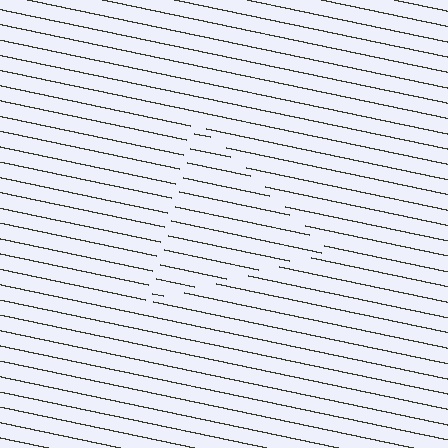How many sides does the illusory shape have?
3 sides — the line-ends trace a triangle.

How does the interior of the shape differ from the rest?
The interior of the shape contains the same grating, shifted by half a period — the contour is defined by the phase discontinuity where line-ends from the inner and outer gratings abut.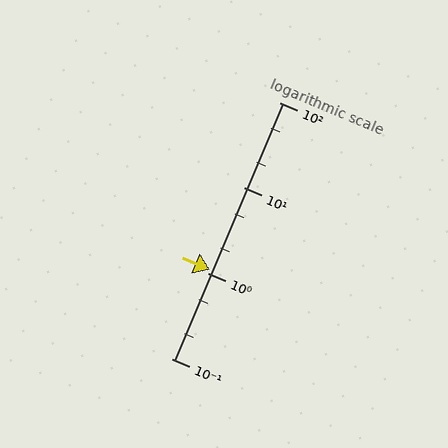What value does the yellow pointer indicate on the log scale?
The pointer indicates approximately 1.1.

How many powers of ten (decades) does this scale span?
The scale spans 3 decades, from 0.1 to 100.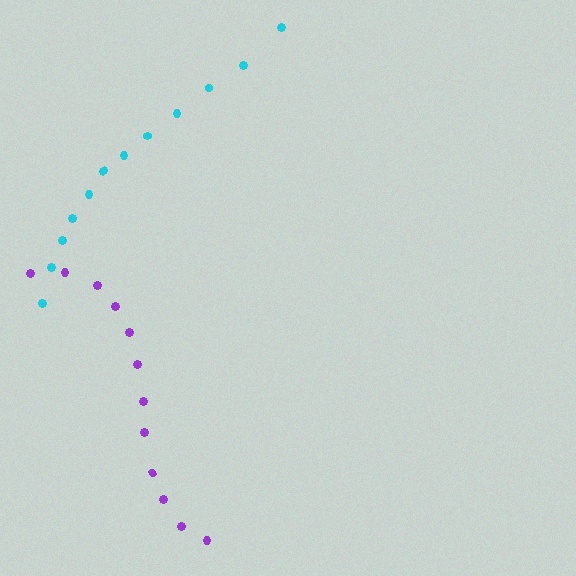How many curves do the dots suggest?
There are 2 distinct paths.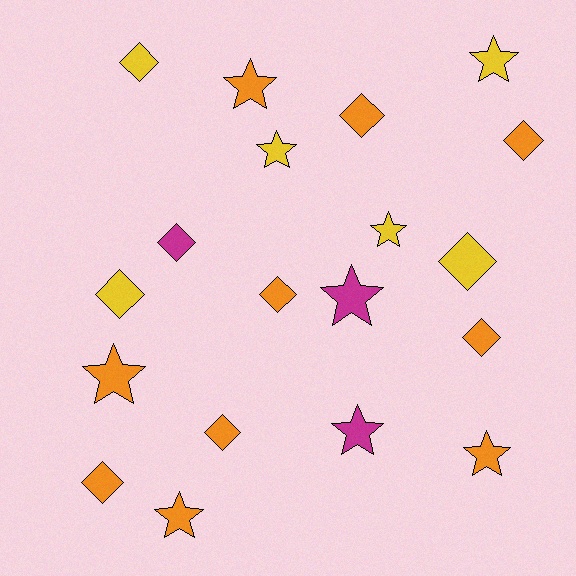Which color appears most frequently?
Orange, with 10 objects.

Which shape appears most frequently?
Diamond, with 10 objects.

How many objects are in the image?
There are 19 objects.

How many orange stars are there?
There are 4 orange stars.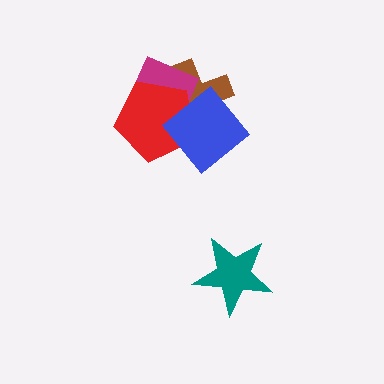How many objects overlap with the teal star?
0 objects overlap with the teal star.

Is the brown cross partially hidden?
Yes, it is partially covered by another shape.